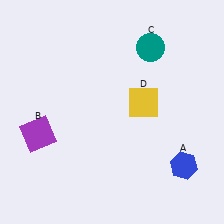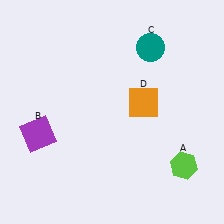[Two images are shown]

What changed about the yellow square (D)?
In Image 1, D is yellow. In Image 2, it changed to orange.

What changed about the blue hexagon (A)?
In Image 1, A is blue. In Image 2, it changed to lime.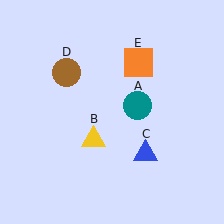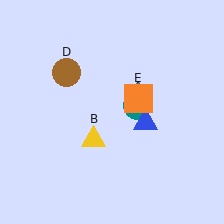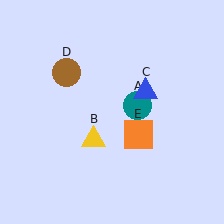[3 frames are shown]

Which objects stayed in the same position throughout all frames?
Teal circle (object A) and yellow triangle (object B) and brown circle (object D) remained stationary.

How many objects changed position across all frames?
2 objects changed position: blue triangle (object C), orange square (object E).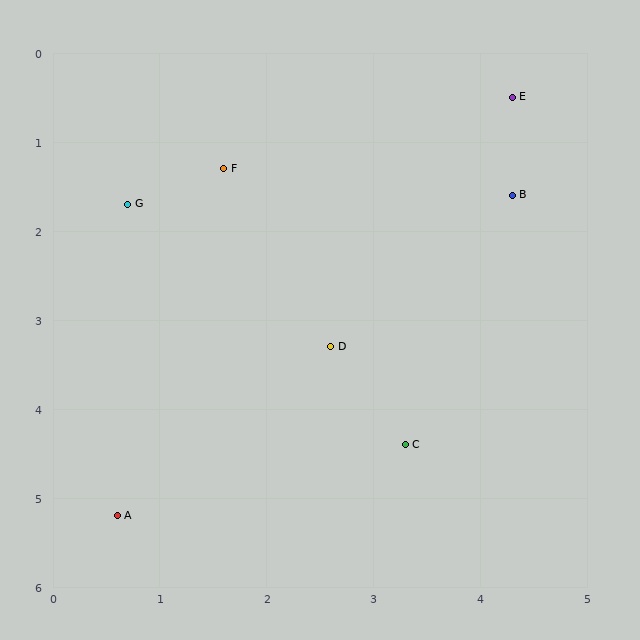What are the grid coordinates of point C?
Point C is at approximately (3.3, 4.4).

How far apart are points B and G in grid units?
Points B and G are about 3.6 grid units apart.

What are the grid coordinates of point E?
Point E is at approximately (4.3, 0.5).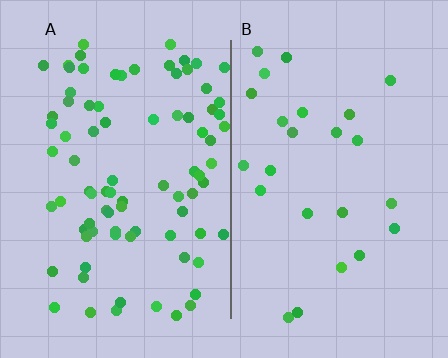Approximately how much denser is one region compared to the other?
Approximately 3.4× — region A over region B.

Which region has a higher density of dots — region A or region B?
A (the left).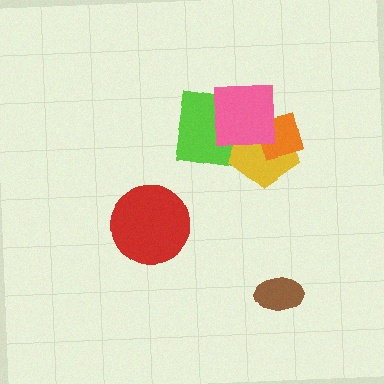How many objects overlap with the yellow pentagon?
3 objects overlap with the yellow pentagon.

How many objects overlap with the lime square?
2 objects overlap with the lime square.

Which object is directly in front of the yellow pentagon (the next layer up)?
The orange square is directly in front of the yellow pentagon.